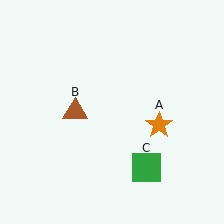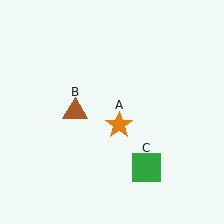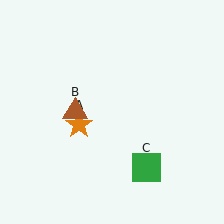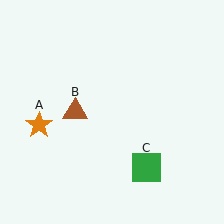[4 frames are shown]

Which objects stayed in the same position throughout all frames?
Brown triangle (object B) and green square (object C) remained stationary.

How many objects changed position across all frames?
1 object changed position: orange star (object A).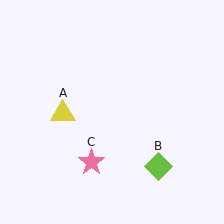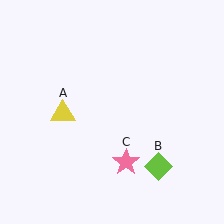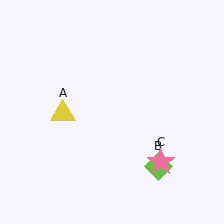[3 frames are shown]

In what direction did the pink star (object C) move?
The pink star (object C) moved right.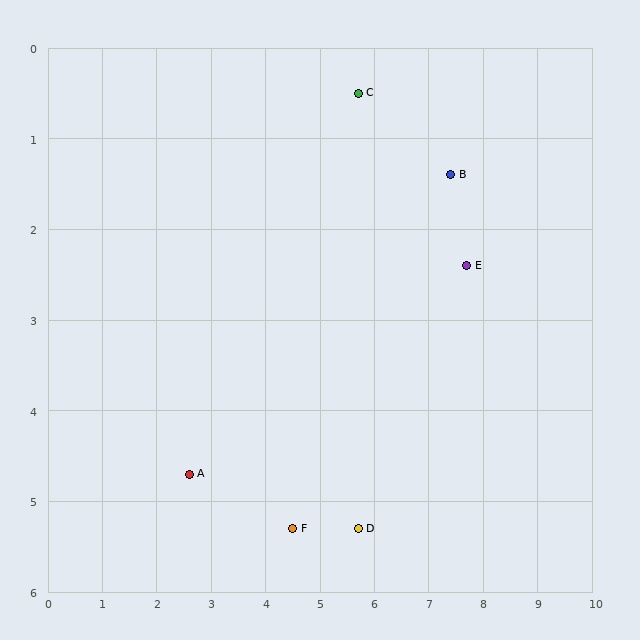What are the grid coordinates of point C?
Point C is at approximately (5.7, 0.5).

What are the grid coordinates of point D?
Point D is at approximately (5.7, 5.3).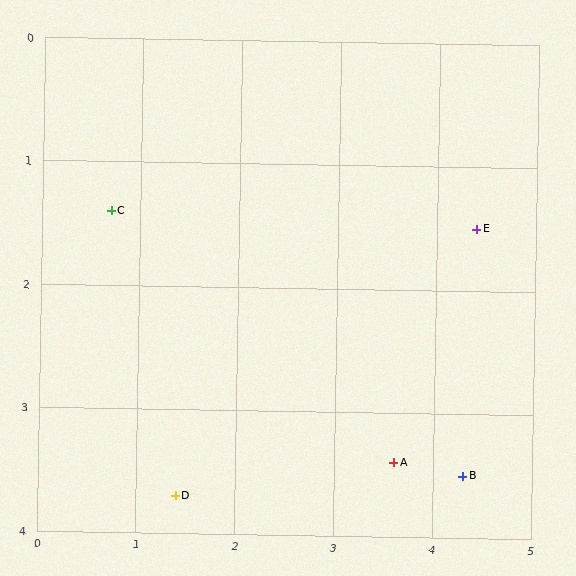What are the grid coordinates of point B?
Point B is at approximately (4.3, 3.5).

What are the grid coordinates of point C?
Point C is at approximately (0.7, 1.4).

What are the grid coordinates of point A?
Point A is at approximately (3.6, 3.4).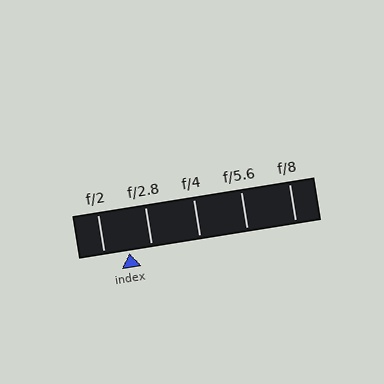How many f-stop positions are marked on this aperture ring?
There are 5 f-stop positions marked.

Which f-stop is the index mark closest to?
The index mark is closest to f/2.8.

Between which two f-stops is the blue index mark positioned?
The index mark is between f/2 and f/2.8.